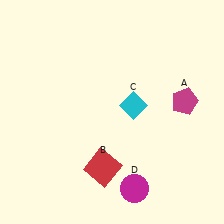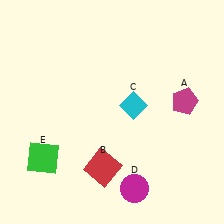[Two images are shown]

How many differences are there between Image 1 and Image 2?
There is 1 difference between the two images.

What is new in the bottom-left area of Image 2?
A green square (E) was added in the bottom-left area of Image 2.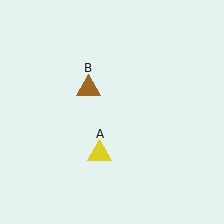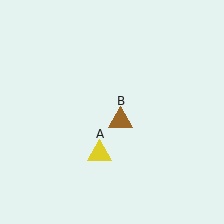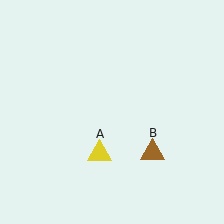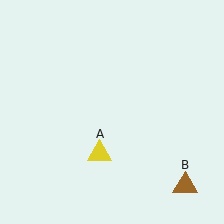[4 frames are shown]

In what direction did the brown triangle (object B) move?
The brown triangle (object B) moved down and to the right.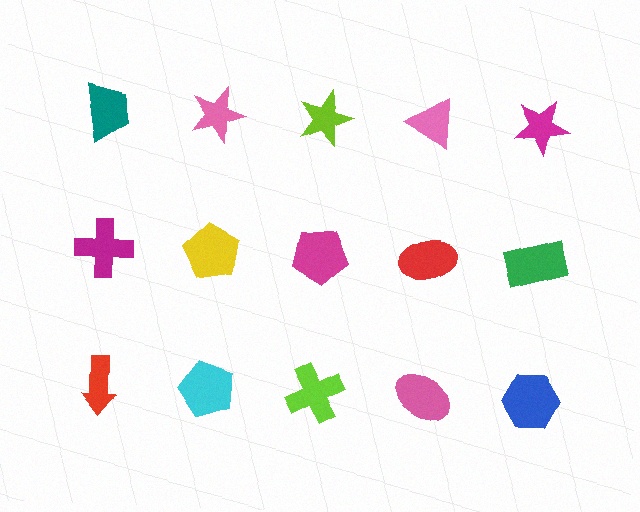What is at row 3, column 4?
A pink ellipse.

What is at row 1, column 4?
A pink triangle.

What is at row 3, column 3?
A lime cross.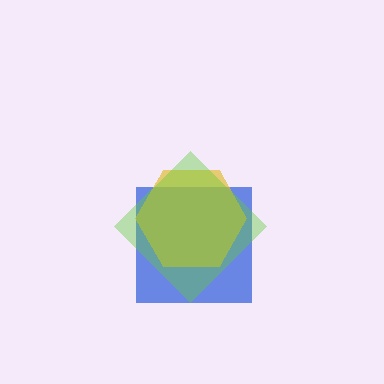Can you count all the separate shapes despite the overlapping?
Yes, there are 3 separate shapes.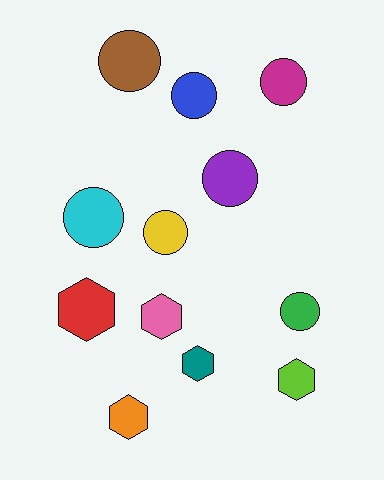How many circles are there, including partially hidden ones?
There are 7 circles.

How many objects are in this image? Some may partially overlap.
There are 12 objects.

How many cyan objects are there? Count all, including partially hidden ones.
There is 1 cyan object.